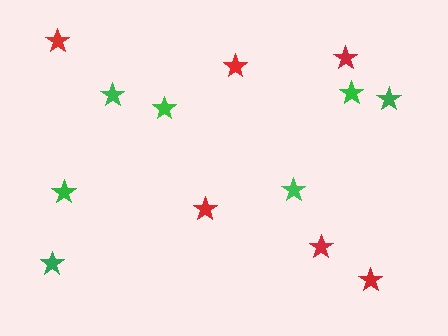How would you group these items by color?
There are 2 groups: one group of red stars (6) and one group of green stars (7).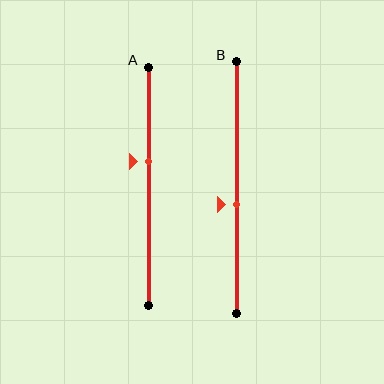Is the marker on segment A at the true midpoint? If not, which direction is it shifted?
No, the marker on segment A is shifted upward by about 10% of the segment length.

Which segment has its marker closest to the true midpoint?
Segment B has its marker closest to the true midpoint.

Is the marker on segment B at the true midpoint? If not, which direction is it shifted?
No, the marker on segment B is shifted downward by about 7% of the segment length.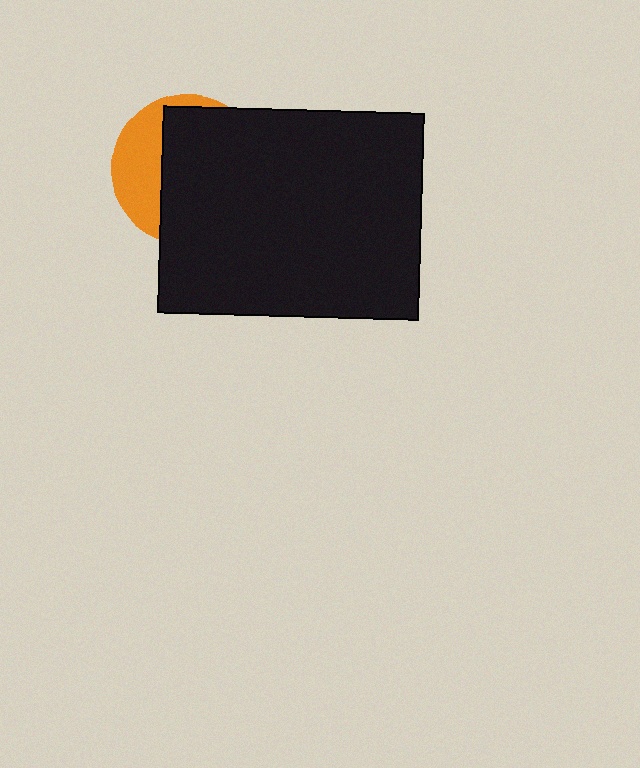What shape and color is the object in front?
The object in front is a black rectangle.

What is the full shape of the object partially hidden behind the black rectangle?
The partially hidden object is an orange circle.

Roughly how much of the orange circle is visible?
A small part of it is visible (roughly 32%).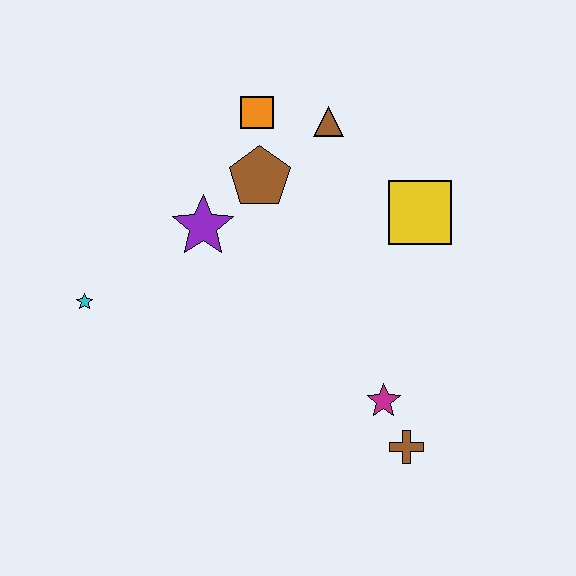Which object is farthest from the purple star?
The brown cross is farthest from the purple star.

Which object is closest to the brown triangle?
The orange square is closest to the brown triangle.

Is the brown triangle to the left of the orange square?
No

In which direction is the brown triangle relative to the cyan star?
The brown triangle is to the right of the cyan star.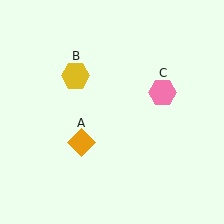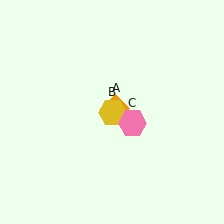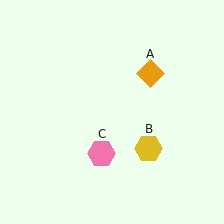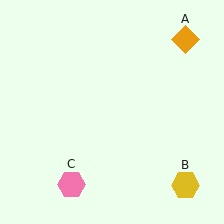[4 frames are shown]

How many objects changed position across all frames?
3 objects changed position: orange diamond (object A), yellow hexagon (object B), pink hexagon (object C).